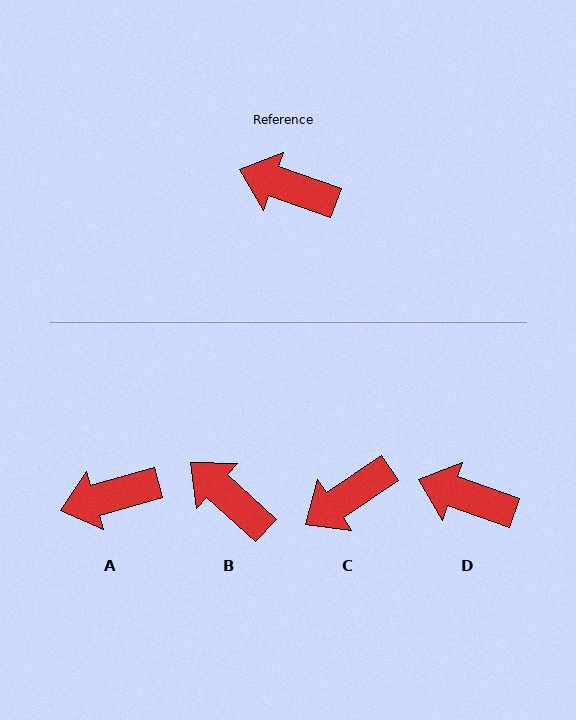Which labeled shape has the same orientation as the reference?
D.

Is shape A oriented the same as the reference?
No, it is off by about 35 degrees.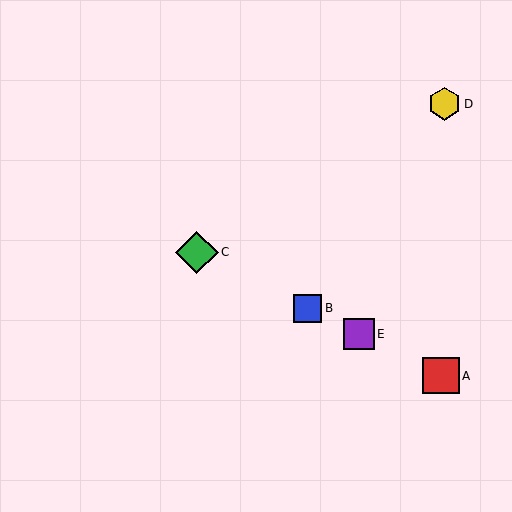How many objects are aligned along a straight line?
4 objects (A, B, C, E) are aligned along a straight line.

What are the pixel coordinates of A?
Object A is at (441, 376).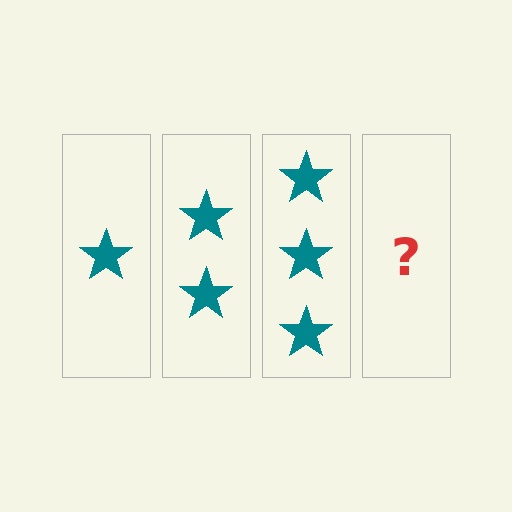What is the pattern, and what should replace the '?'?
The pattern is that each step adds one more star. The '?' should be 4 stars.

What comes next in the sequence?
The next element should be 4 stars.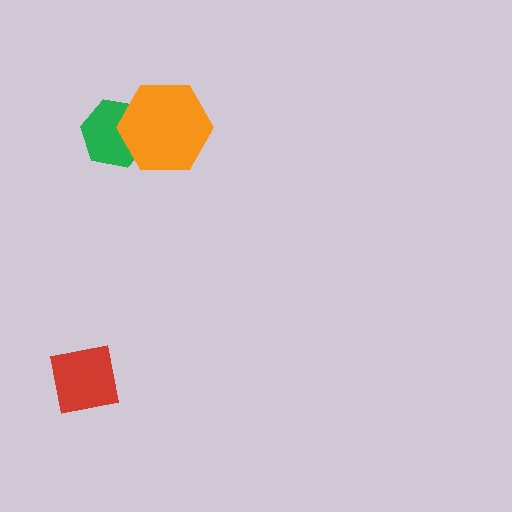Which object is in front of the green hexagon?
The orange hexagon is in front of the green hexagon.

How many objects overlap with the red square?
0 objects overlap with the red square.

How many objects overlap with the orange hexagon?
1 object overlaps with the orange hexagon.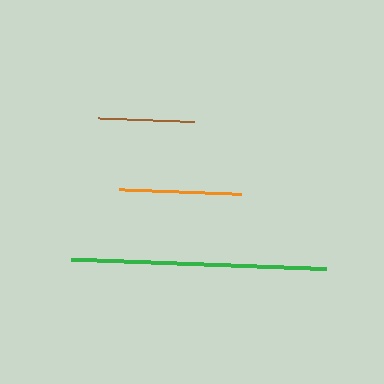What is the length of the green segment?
The green segment is approximately 255 pixels long.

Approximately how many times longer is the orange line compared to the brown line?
The orange line is approximately 1.3 times the length of the brown line.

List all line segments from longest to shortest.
From longest to shortest: green, orange, brown.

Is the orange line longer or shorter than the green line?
The green line is longer than the orange line.